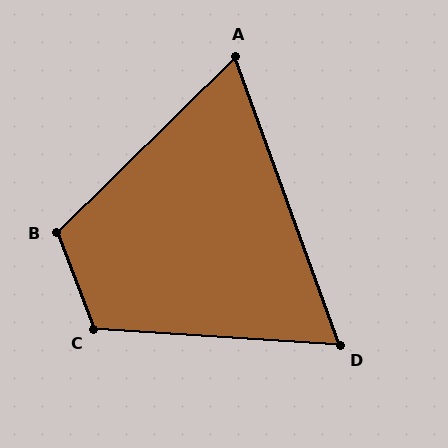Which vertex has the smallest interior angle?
A, at approximately 65 degrees.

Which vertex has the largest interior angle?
C, at approximately 115 degrees.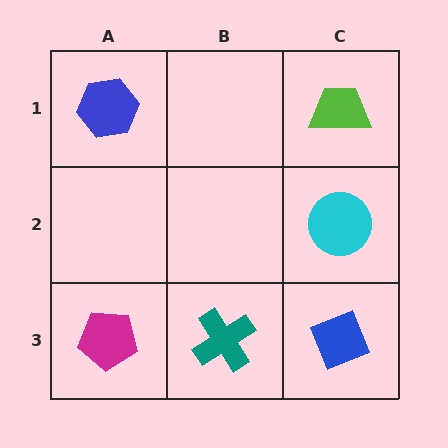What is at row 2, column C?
A cyan circle.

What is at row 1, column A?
A blue hexagon.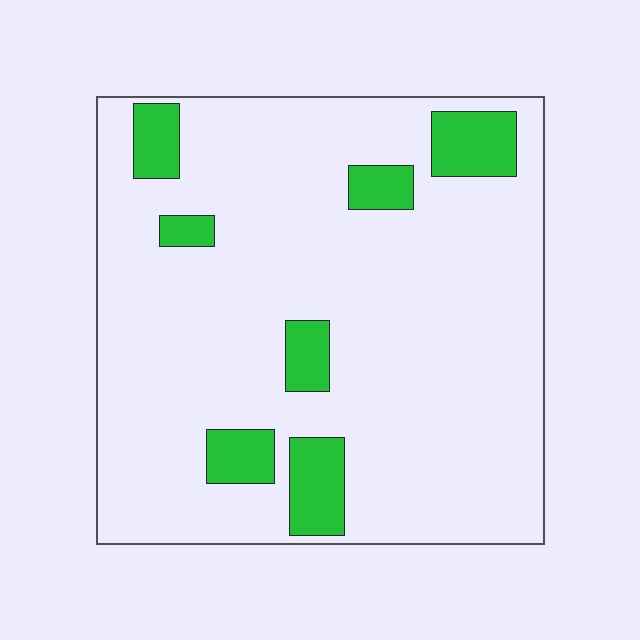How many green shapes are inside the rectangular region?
7.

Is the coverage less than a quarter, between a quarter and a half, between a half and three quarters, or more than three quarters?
Less than a quarter.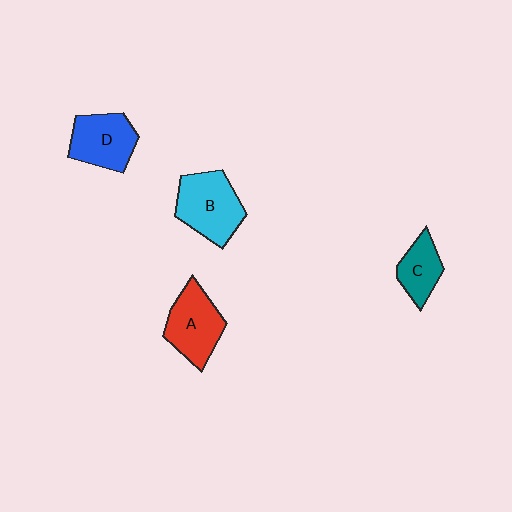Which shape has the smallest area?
Shape C (teal).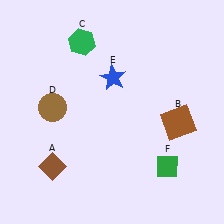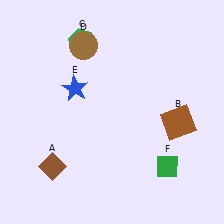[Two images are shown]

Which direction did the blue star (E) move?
The blue star (E) moved left.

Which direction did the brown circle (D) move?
The brown circle (D) moved up.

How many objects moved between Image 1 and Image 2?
2 objects moved between the two images.